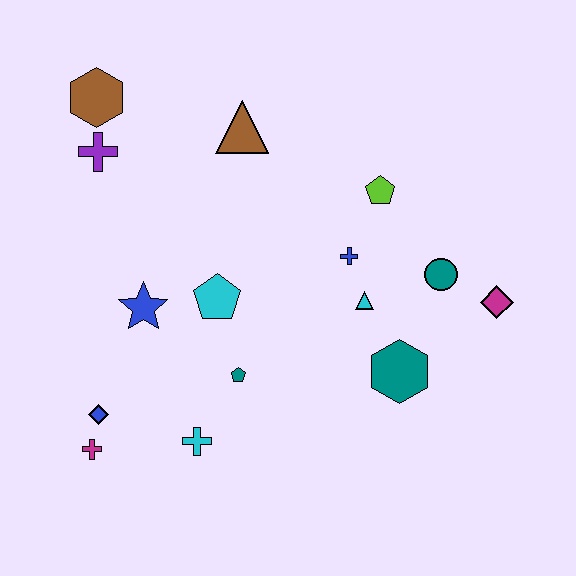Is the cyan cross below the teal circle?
Yes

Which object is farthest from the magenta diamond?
The brown hexagon is farthest from the magenta diamond.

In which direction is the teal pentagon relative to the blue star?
The teal pentagon is to the right of the blue star.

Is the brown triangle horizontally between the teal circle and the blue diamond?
Yes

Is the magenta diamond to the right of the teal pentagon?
Yes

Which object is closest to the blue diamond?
The magenta cross is closest to the blue diamond.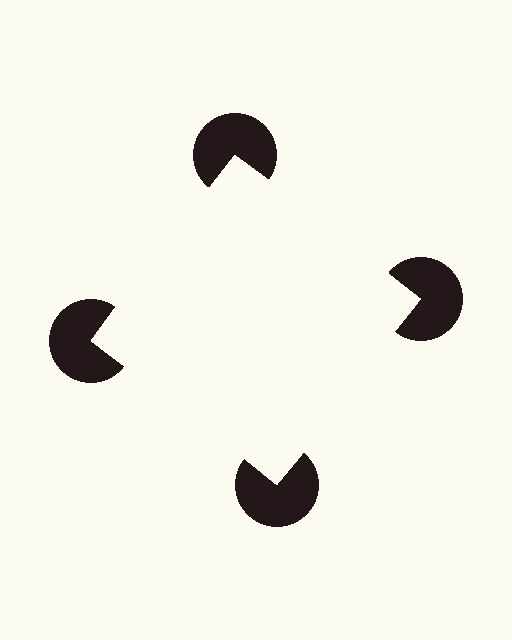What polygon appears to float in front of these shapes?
An illusory square — its edges are inferred from the aligned wedge cuts in the pac-man discs, not physically drawn.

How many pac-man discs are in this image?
There are 4 — one at each vertex of the illusory square.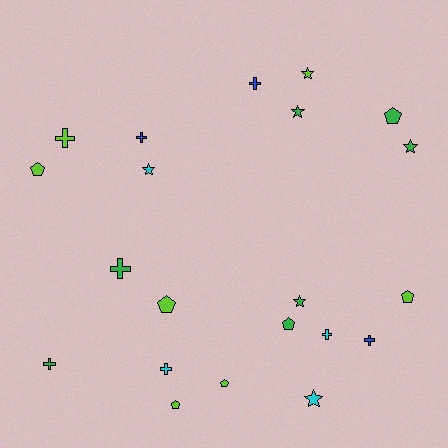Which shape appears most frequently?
Cross, with 8 objects.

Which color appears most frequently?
Green, with 7 objects.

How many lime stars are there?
There is 1 lime star.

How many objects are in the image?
There are 21 objects.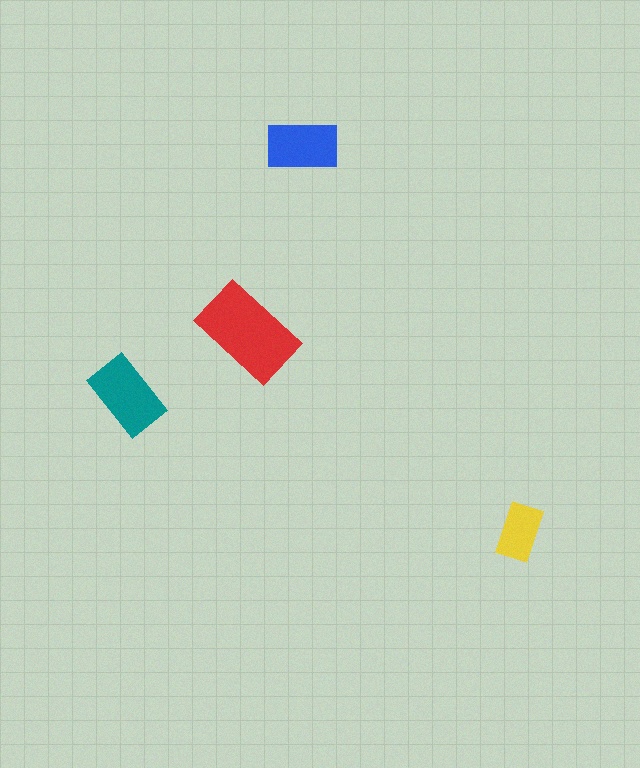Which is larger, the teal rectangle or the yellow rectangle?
The teal one.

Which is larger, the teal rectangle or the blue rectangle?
The teal one.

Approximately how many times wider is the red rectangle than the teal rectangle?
About 1.5 times wider.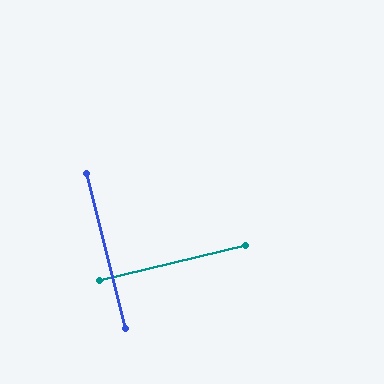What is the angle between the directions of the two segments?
Approximately 89 degrees.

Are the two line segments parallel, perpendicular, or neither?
Perpendicular — they meet at approximately 89°.